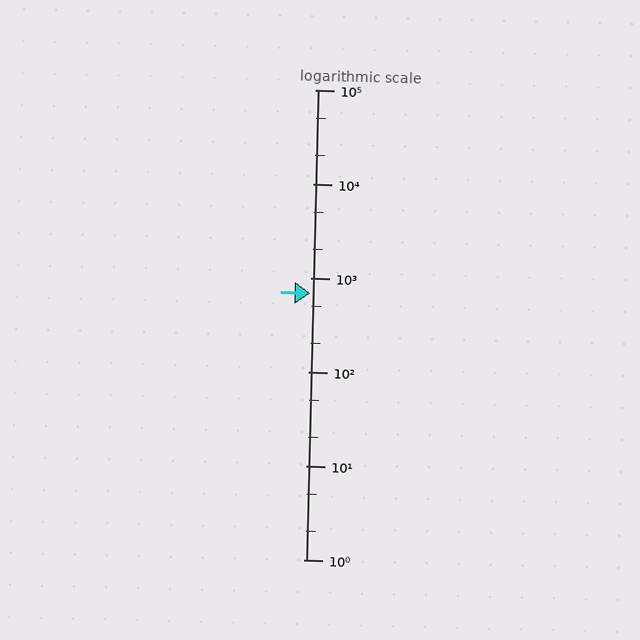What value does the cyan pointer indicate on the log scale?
The pointer indicates approximately 680.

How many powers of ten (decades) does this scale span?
The scale spans 5 decades, from 1 to 100000.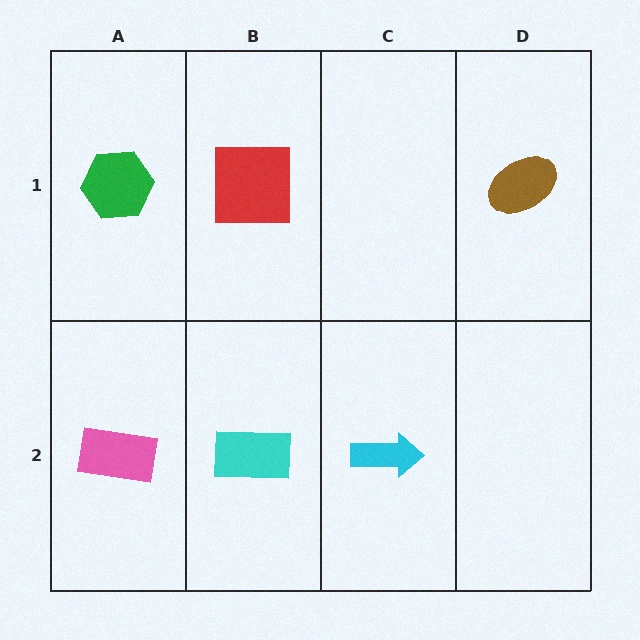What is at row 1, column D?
A brown ellipse.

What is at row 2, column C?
A cyan arrow.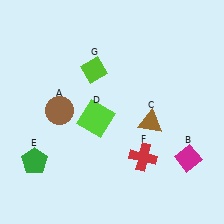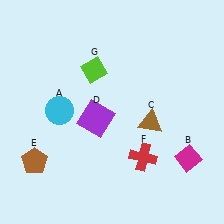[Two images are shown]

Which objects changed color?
A changed from brown to cyan. D changed from lime to purple. E changed from green to brown.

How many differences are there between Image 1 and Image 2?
There are 3 differences between the two images.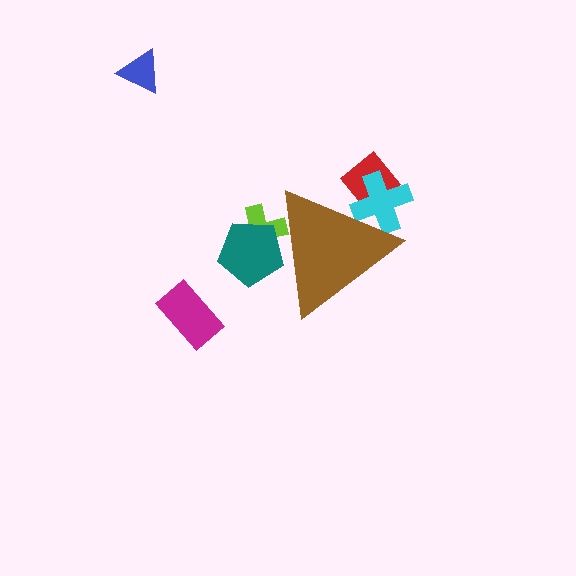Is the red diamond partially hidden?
Yes, the red diamond is partially hidden behind the brown triangle.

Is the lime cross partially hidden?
Yes, the lime cross is partially hidden behind the brown triangle.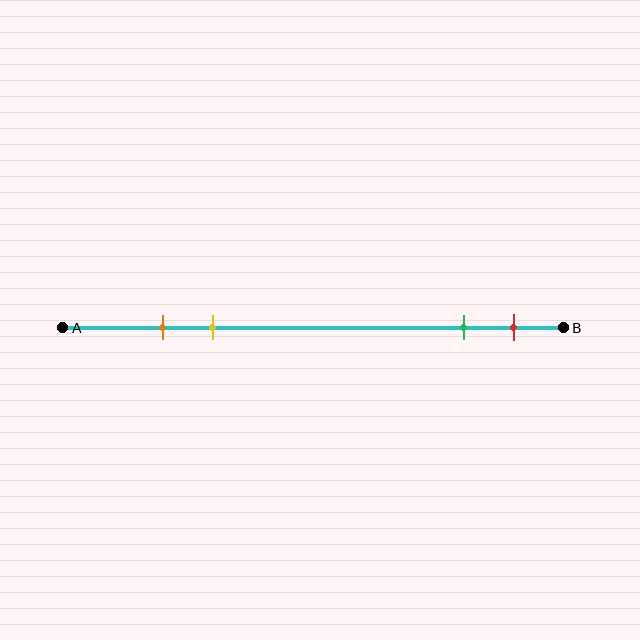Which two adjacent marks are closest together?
The orange and yellow marks are the closest adjacent pair.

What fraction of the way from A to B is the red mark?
The red mark is approximately 90% (0.9) of the way from A to B.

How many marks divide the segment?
There are 4 marks dividing the segment.